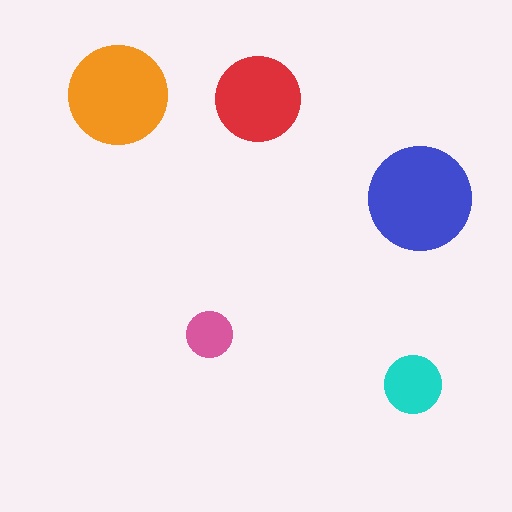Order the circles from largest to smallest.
the blue one, the orange one, the red one, the cyan one, the pink one.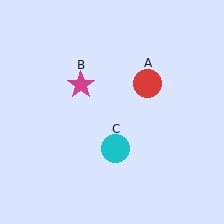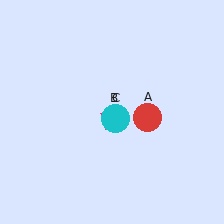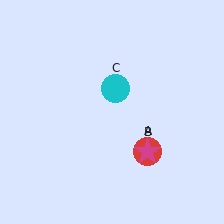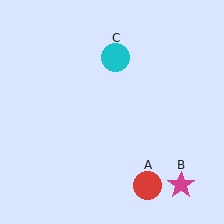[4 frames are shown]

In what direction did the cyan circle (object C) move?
The cyan circle (object C) moved up.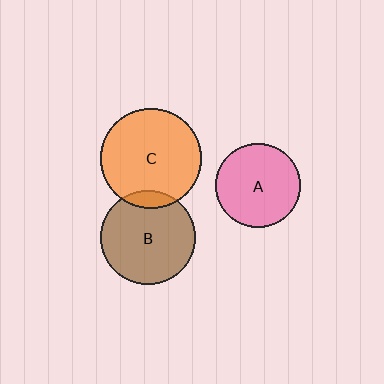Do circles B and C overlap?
Yes.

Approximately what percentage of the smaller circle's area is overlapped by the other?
Approximately 10%.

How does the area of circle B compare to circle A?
Approximately 1.3 times.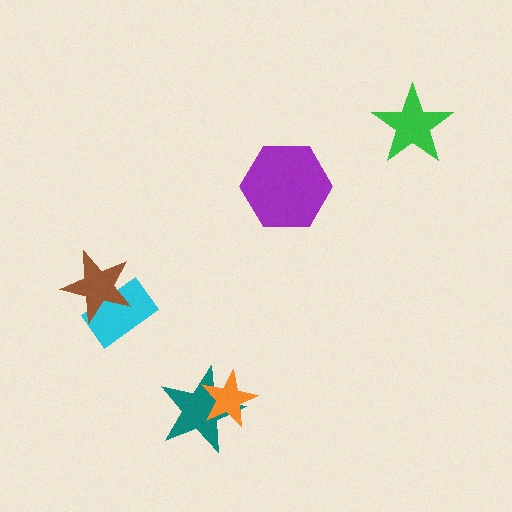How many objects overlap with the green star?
0 objects overlap with the green star.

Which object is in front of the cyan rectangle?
The brown star is in front of the cyan rectangle.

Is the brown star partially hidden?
No, no other shape covers it.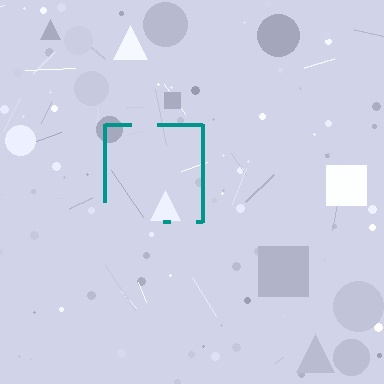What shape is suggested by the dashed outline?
The dashed outline suggests a square.